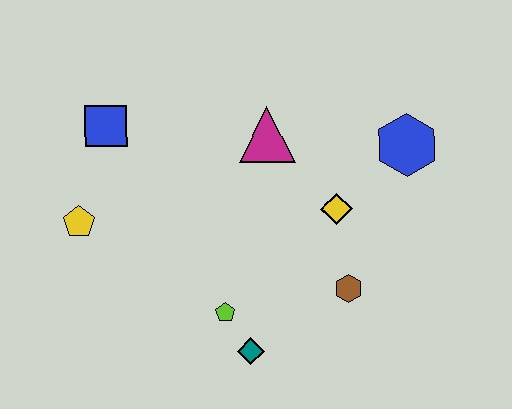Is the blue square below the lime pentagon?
No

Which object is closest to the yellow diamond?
The brown hexagon is closest to the yellow diamond.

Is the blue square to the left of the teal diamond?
Yes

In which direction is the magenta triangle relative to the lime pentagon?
The magenta triangle is above the lime pentagon.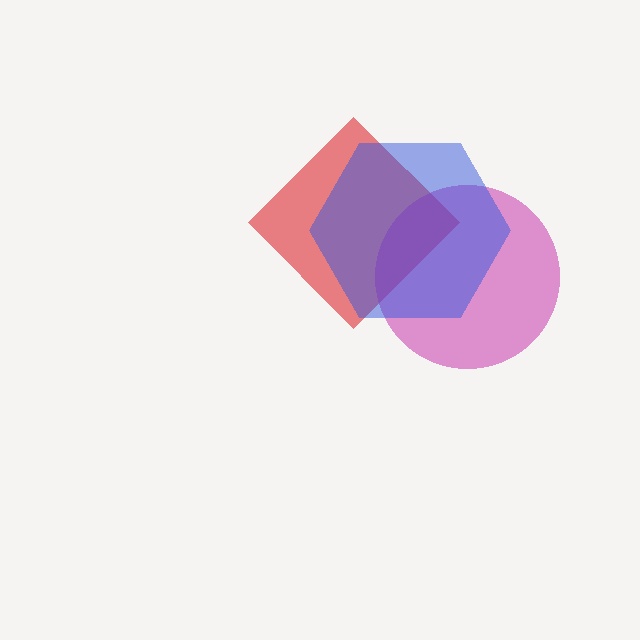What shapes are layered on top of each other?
The layered shapes are: a red diamond, a magenta circle, a blue hexagon.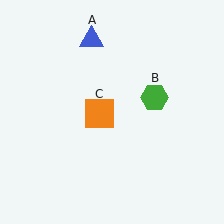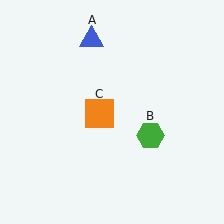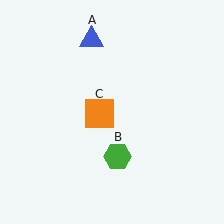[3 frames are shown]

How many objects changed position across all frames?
1 object changed position: green hexagon (object B).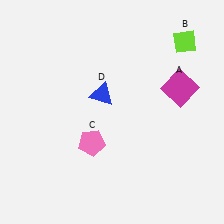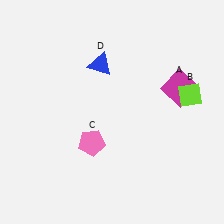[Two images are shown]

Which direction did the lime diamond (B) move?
The lime diamond (B) moved down.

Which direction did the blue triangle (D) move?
The blue triangle (D) moved up.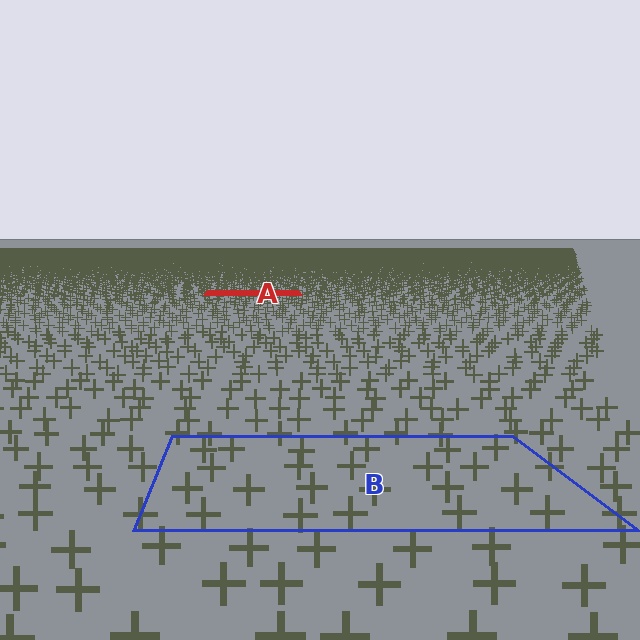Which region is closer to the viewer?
Region B is closer. The texture elements there are larger and more spread out.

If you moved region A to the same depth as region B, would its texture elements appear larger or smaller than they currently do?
They would appear larger. At a closer depth, the same texture elements are projected at a bigger on-screen size.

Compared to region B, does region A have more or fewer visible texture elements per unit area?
Region A has more texture elements per unit area — they are packed more densely because it is farther away.